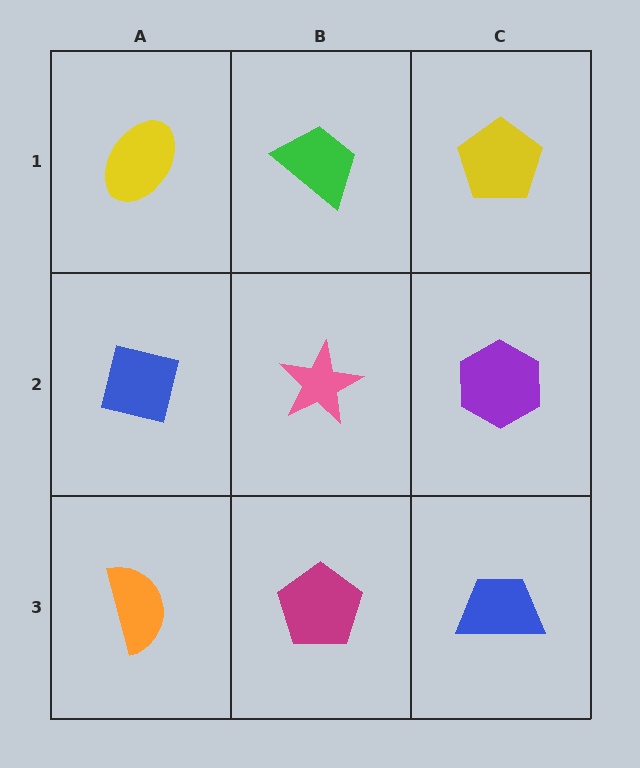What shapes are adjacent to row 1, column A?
A blue square (row 2, column A), a green trapezoid (row 1, column B).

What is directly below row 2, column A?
An orange semicircle.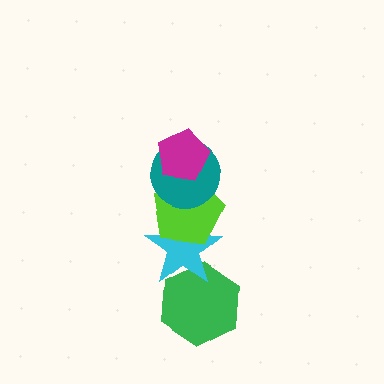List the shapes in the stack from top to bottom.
From top to bottom: the magenta pentagon, the teal circle, the lime pentagon, the cyan star, the green hexagon.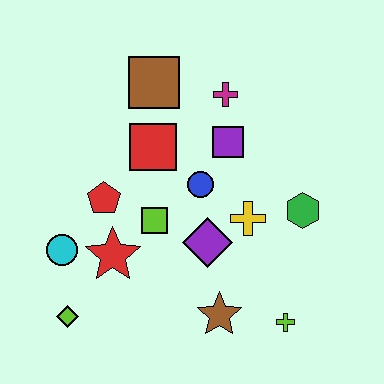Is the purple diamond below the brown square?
Yes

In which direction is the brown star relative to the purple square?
The brown star is below the purple square.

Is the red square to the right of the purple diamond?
No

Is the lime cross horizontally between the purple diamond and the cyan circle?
No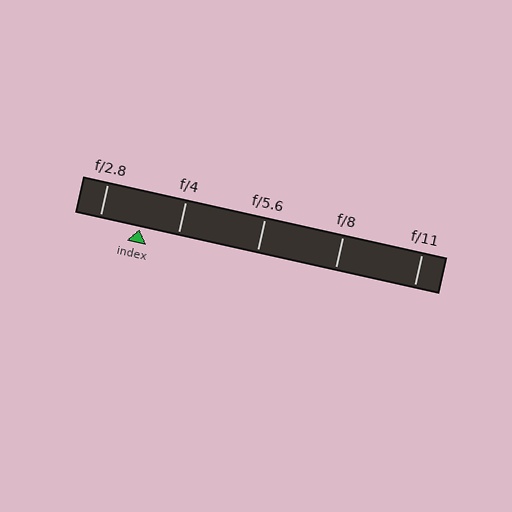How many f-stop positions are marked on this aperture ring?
There are 5 f-stop positions marked.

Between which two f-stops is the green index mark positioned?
The index mark is between f/2.8 and f/4.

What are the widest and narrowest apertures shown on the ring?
The widest aperture shown is f/2.8 and the narrowest is f/11.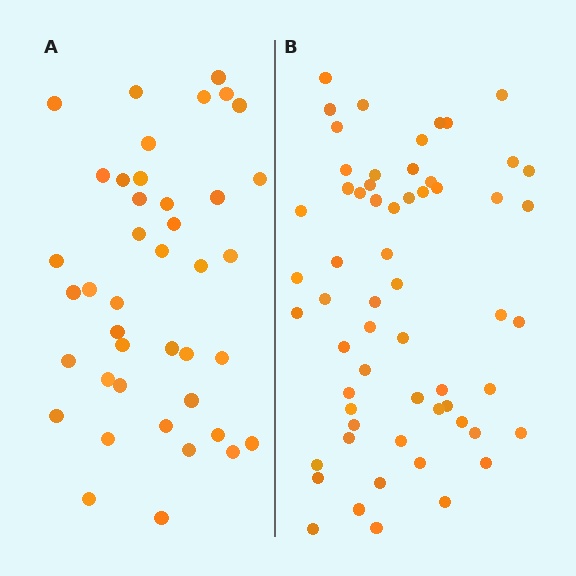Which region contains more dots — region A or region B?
Region B (the right region) has more dots.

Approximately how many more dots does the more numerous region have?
Region B has approximately 20 more dots than region A.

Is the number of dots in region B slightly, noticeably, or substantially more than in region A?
Region B has substantially more. The ratio is roughly 1.5 to 1.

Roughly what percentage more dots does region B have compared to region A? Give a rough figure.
About 45% more.